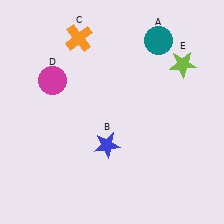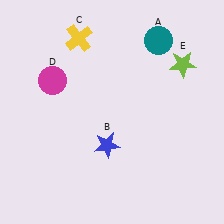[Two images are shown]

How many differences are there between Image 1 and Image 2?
There is 1 difference between the two images.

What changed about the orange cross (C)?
In Image 1, C is orange. In Image 2, it changed to yellow.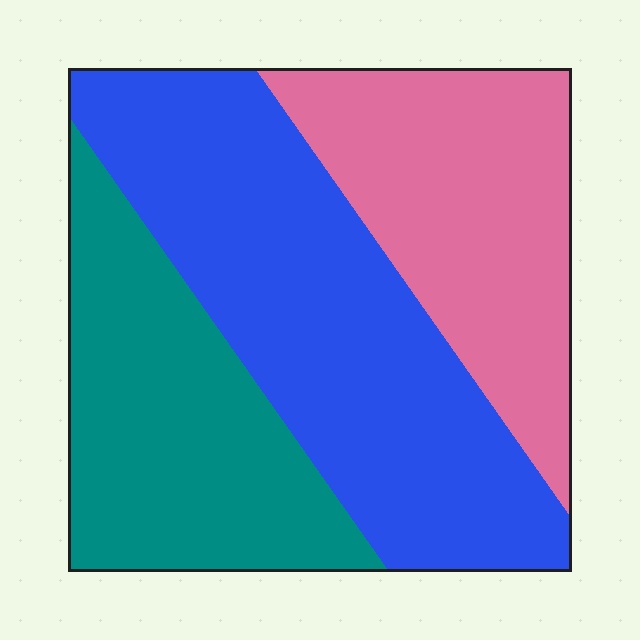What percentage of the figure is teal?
Teal takes up about one quarter (1/4) of the figure.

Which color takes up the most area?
Blue, at roughly 45%.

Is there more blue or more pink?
Blue.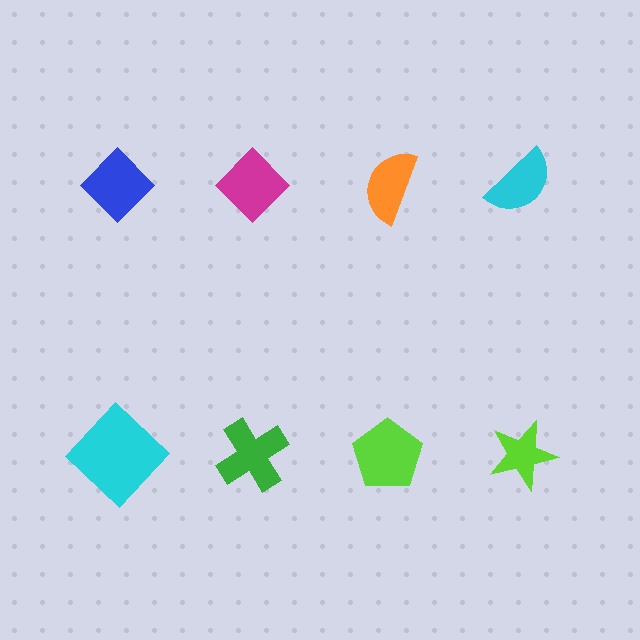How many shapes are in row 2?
4 shapes.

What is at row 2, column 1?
A cyan diamond.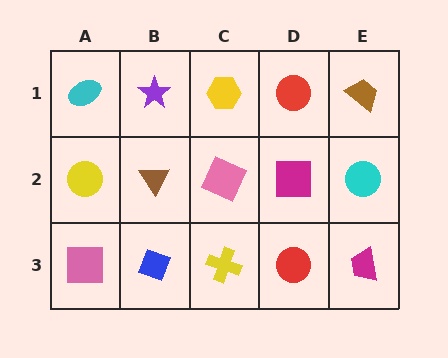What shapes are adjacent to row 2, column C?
A yellow hexagon (row 1, column C), a yellow cross (row 3, column C), a brown triangle (row 2, column B), a magenta square (row 2, column D).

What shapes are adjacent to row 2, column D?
A red circle (row 1, column D), a red circle (row 3, column D), a pink square (row 2, column C), a cyan circle (row 2, column E).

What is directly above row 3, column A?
A yellow circle.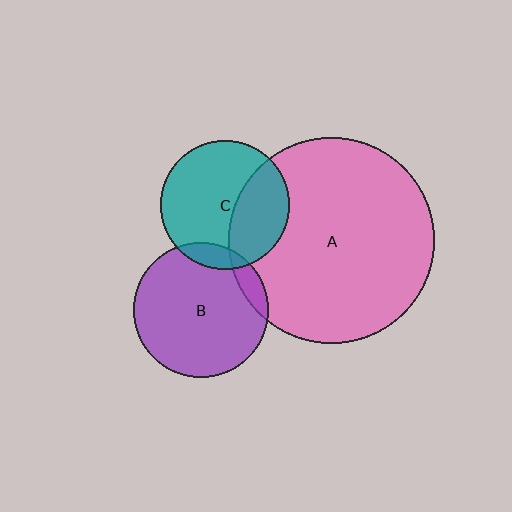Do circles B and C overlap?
Yes.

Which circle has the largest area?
Circle A (pink).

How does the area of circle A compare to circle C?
Approximately 2.5 times.